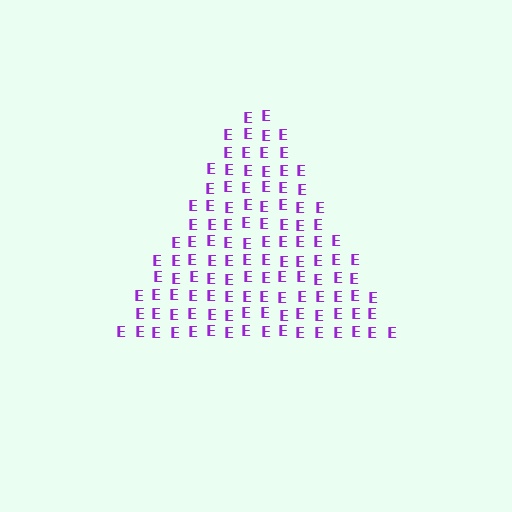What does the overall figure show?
The overall figure shows a triangle.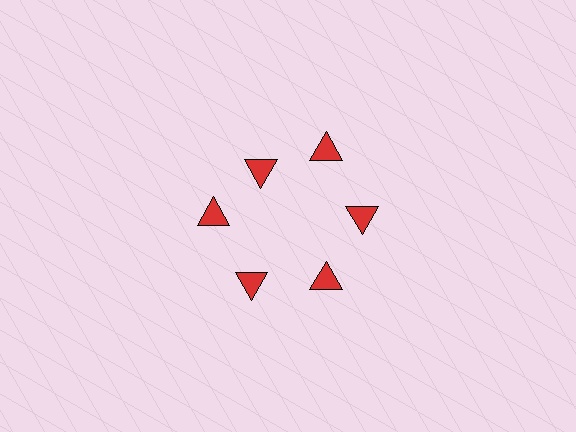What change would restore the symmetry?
The symmetry would be restored by moving it outward, back onto the ring so that all 6 triangles sit at equal angles and equal distance from the center.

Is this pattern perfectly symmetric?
No. The 6 red triangles are arranged in a ring, but one element near the 11 o'clock position is pulled inward toward the center, breaking the 6-fold rotational symmetry.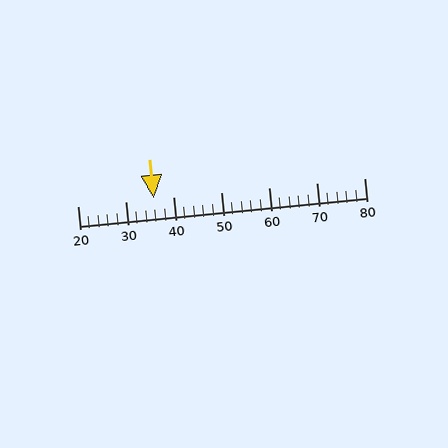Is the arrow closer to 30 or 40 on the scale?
The arrow is closer to 40.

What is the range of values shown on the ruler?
The ruler shows values from 20 to 80.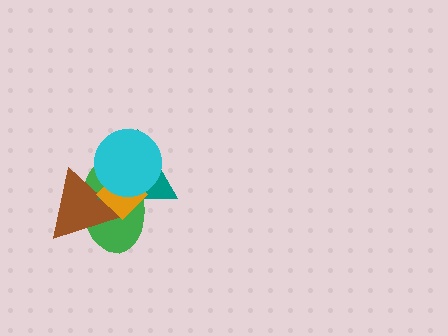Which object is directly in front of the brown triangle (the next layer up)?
The teal triangle is directly in front of the brown triangle.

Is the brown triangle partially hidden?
Yes, it is partially covered by another shape.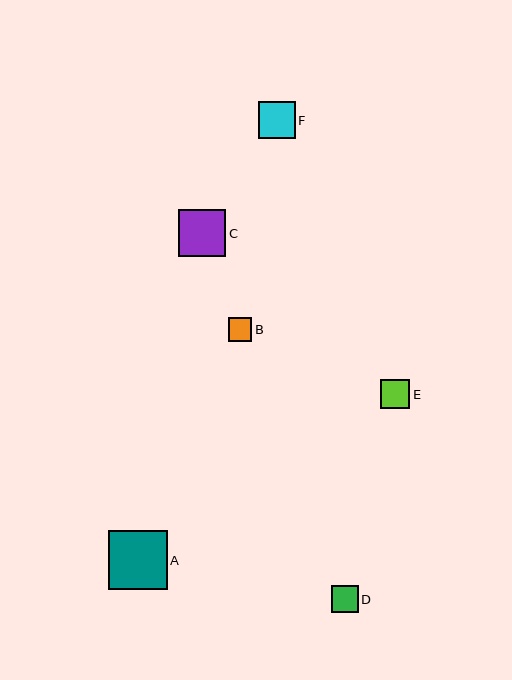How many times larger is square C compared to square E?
Square C is approximately 1.6 times the size of square E.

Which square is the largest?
Square A is the largest with a size of approximately 59 pixels.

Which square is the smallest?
Square B is the smallest with a size of approximately 23 pixels.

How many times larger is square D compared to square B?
Square D is approximately 1.1 times the size of square B.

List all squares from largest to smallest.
From largest to smallest: A, C, F, E, D, B.